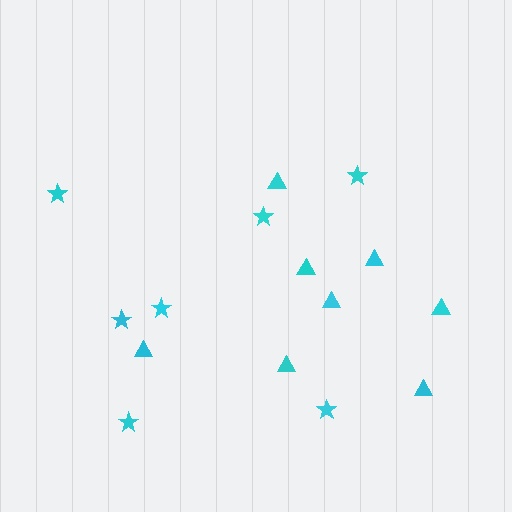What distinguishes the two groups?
There are 2 groups: one group of triangles (8) and one group of stars (7).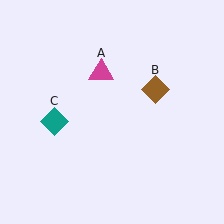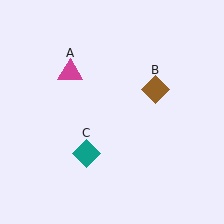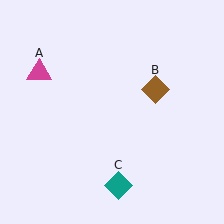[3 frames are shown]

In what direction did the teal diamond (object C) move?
The teal diamond (object C) moved down and to the right.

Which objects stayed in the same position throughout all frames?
Brown diamond (object B) remained stationary.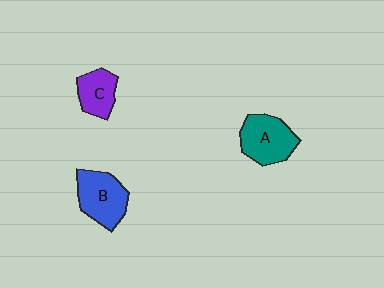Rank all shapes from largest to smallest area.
From largest to smallest: B (blue), A (teal), C (purple).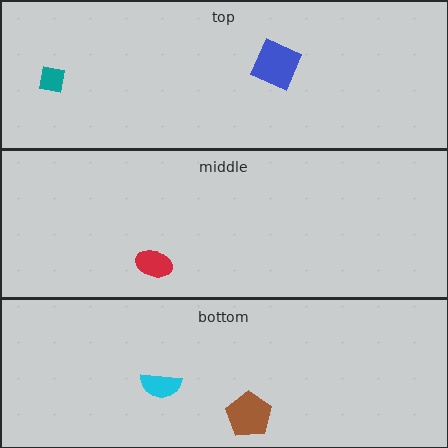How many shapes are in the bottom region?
2.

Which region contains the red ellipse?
The middle region.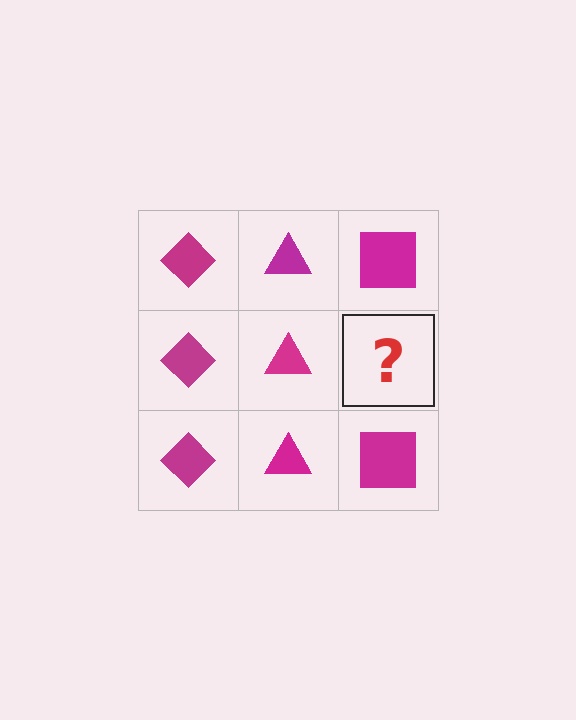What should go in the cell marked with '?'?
The missing cell should contain a magenta square.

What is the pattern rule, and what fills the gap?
The rule is that each column has a consistent shape. The gap should be filled with a magenta square.